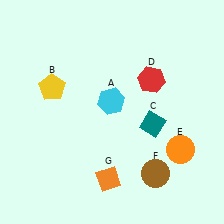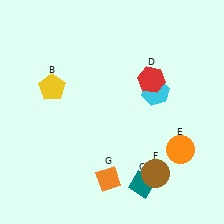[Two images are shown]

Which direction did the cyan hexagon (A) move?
The cyan hexagon (A) moved right.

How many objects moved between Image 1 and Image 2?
2 objects moved between the two images.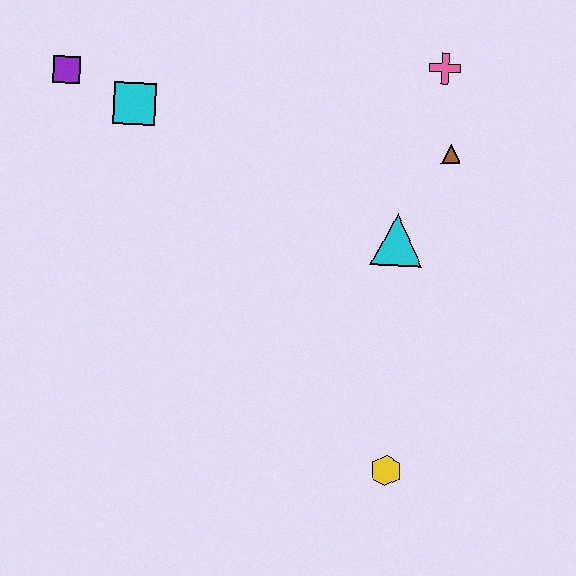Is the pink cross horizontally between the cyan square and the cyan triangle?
No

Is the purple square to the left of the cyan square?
Yes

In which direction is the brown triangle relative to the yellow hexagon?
The brown triangle is above the yellow hexagon.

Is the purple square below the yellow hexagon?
No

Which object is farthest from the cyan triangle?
The purple square is farthest from the cyan triangle.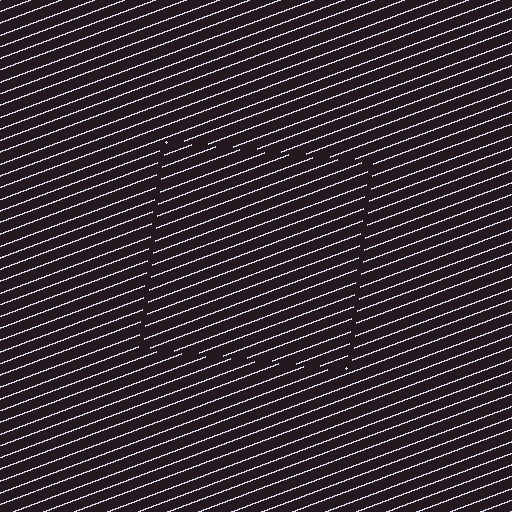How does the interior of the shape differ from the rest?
The interior of the shape contains the same grating, shifted by half a period — the contour is defined by the phase discontinuity where line-ends from the inner and outer gratings abut.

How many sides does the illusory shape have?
4 sides — the line-ends trace a square.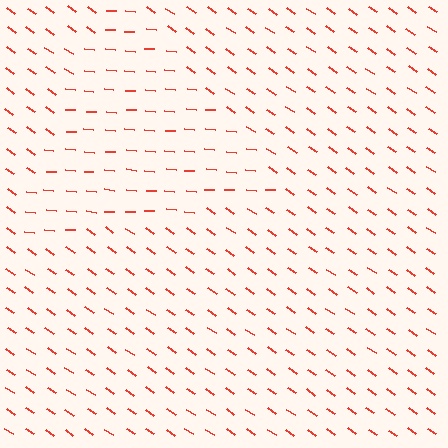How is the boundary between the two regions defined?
The boundary is defined purely by a change in line orientation (approximately 30 degrees difference). All lines are the same color and thickness.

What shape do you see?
I see a triangle.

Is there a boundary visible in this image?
Yes, there is a texture boundary formed by a change in line orientation.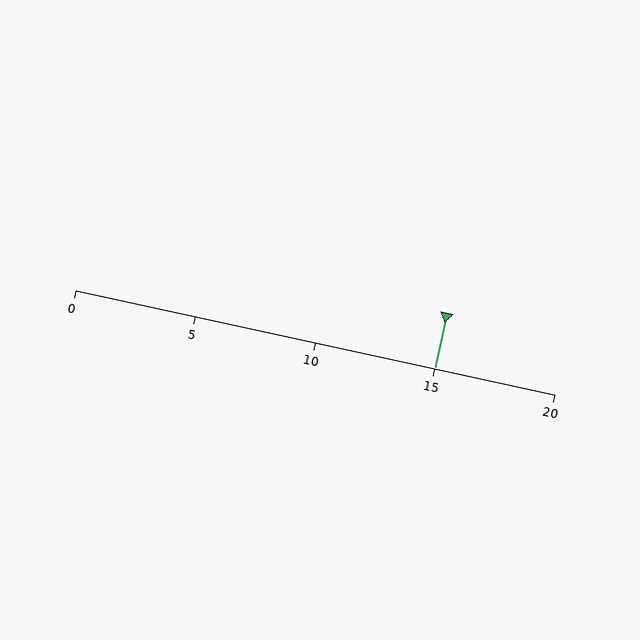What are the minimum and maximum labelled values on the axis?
The axis runs from 0 to 20.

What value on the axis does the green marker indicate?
The marker indicates approximately 15.